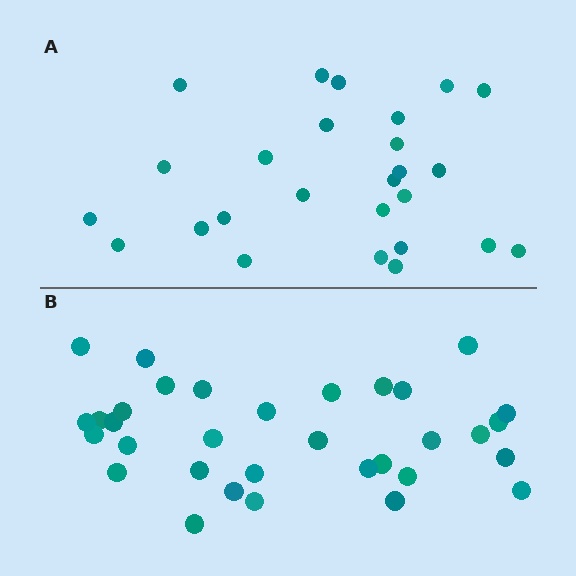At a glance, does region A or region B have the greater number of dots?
Region B (the bottom region) has more dots.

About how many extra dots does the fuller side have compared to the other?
Region B has roughly 8 or so more dots than region A.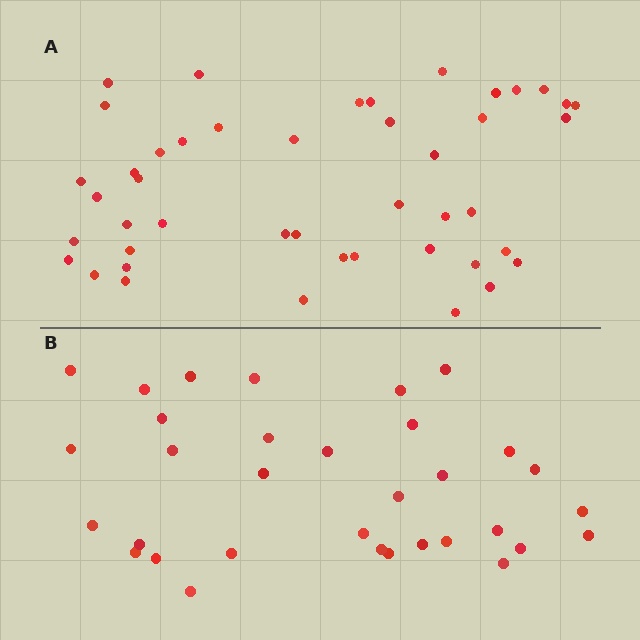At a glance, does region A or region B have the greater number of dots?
Region A (the top region) has more dots.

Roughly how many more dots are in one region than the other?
Region A has roughly 12 or so more dots than region B.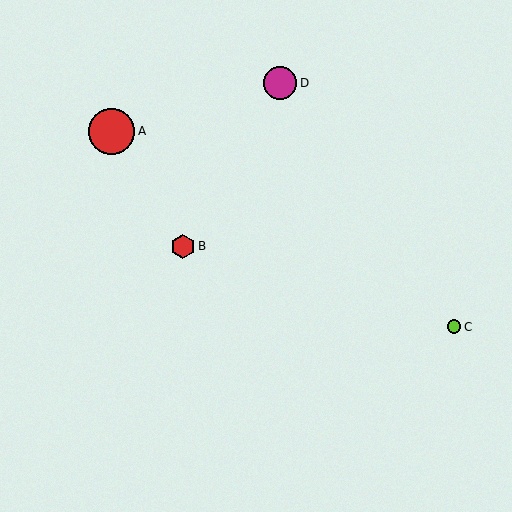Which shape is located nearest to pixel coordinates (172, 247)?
The red hexagon (labeled B) at (183, 246) is nearest to that location.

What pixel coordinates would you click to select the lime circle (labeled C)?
Click at (454, 326) to select the lime circle C.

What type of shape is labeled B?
Shape B is a red hexagon.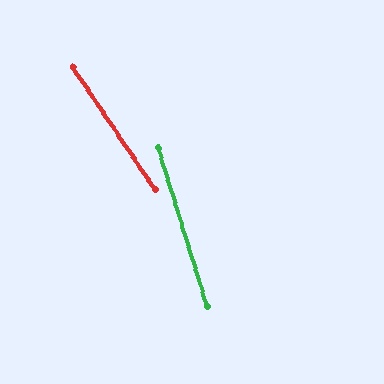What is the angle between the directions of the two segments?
Approximately 17 degrees.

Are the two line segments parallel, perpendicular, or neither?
Neither parallel nor perpendicular — they differ by about 17°.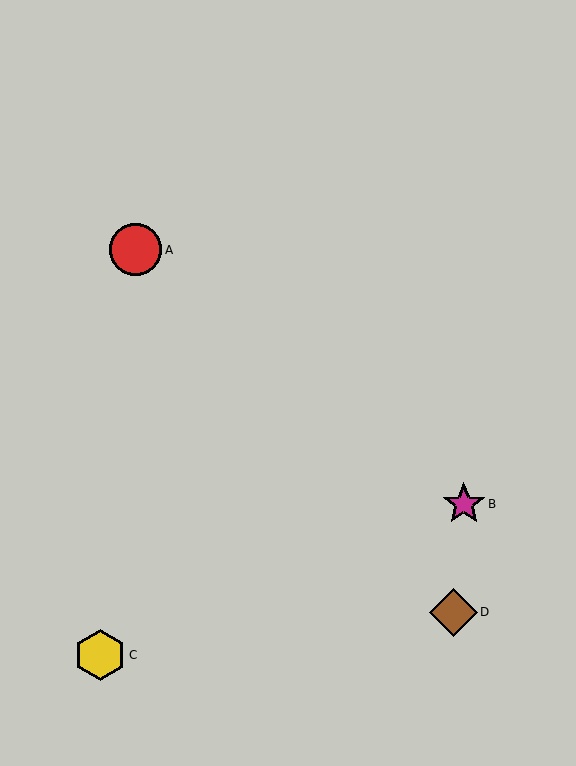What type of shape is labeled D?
Shape D is a brown diamond.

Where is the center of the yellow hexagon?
The center of the yellow hexagon is at (100, 655).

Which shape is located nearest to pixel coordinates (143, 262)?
The red circle (labeled A) at (136, 250) is nearest to that location.